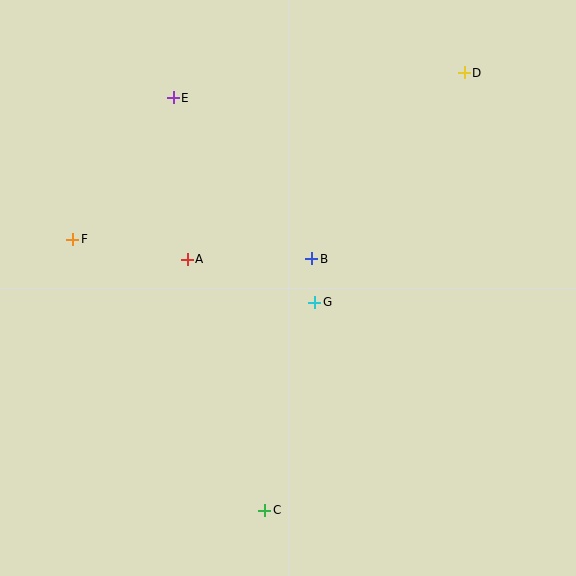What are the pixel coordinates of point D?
Point D is at (464, 73).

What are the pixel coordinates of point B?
Point B is at (312, 259).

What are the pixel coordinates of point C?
Point C is at (265, 510).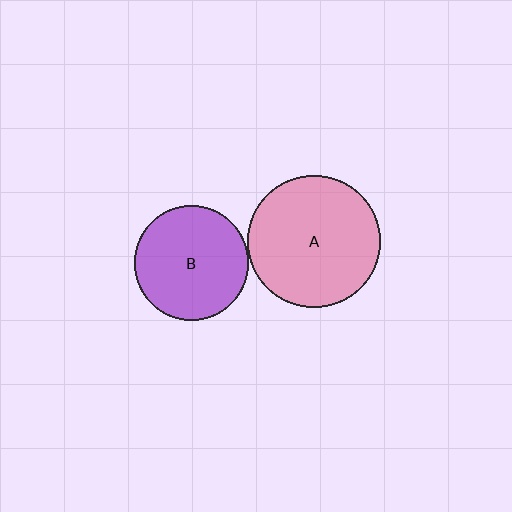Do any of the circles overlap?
No, none of the circles overlap.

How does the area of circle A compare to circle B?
Approximately 1.3 times.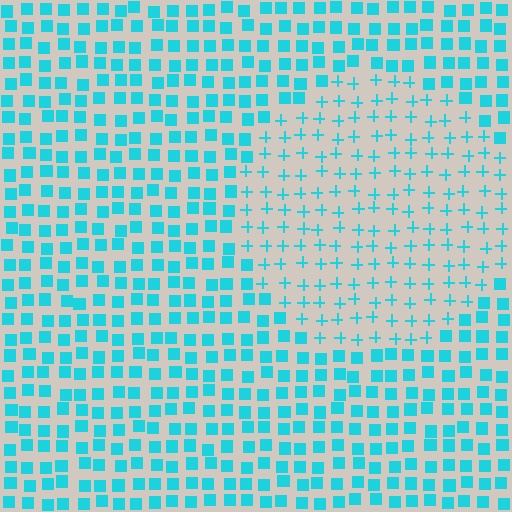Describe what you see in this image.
The image is filled with small cyan elements arranged in a uniform grid. A circle-shaped region contains plus signs, while the surrounding area contains squares. The boundary is defined purely by the change in element shape.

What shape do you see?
I see a circle.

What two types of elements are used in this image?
The image uses plus signs inside the circle region and squares outside it.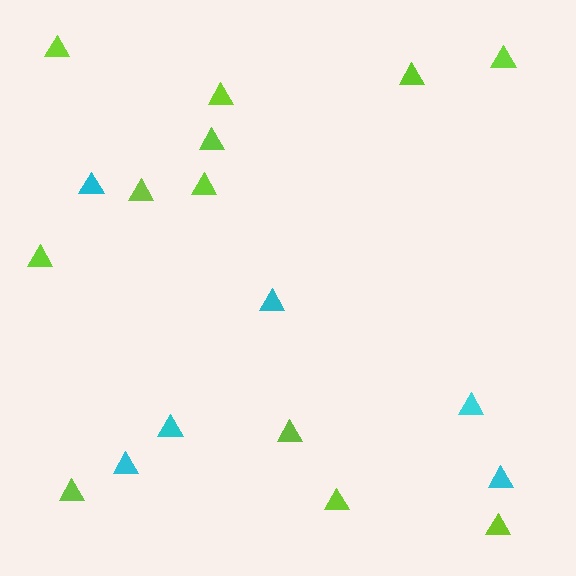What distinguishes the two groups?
There are 2 groups: one group of lime triangles (12) and one group of cyan triangles (6).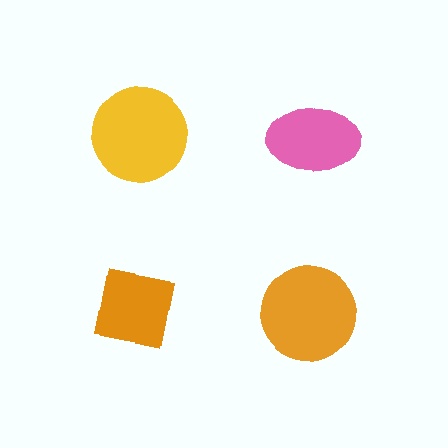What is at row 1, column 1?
A yellow circle.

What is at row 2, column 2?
An orange circle.